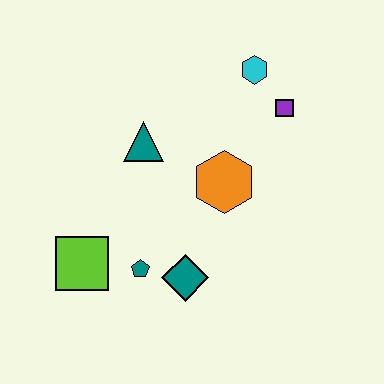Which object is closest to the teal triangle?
The orange hexagon is closest to the teal triangle.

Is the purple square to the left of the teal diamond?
No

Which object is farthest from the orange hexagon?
The lime square is farthest from the orange hexagon.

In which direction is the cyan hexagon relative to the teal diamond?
The cyan hexagon is above the teal diamond.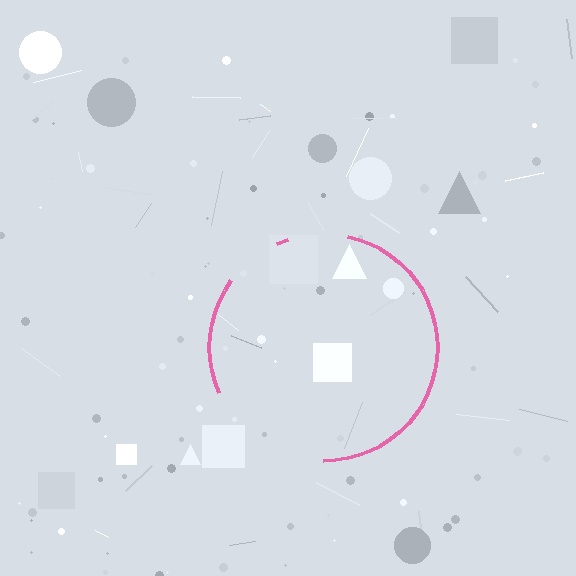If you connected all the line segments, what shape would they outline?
They would outline a circle.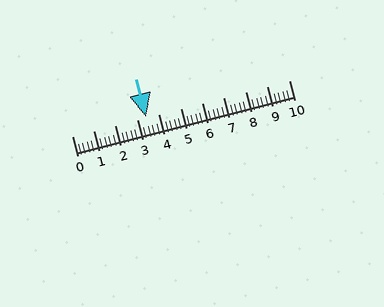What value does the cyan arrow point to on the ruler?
The cyan arrow points to approximately 3.4.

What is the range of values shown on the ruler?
The ruler shows values from 0 to 10.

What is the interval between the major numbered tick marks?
The major tick marks are spaced 1 units apart.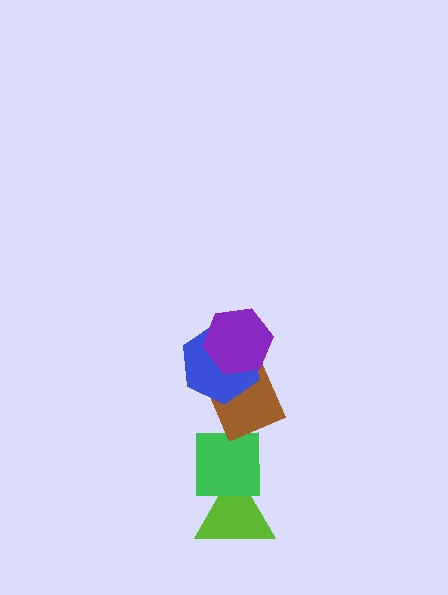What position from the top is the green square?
The green square is 4th from the top.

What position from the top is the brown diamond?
The brown diamond is 3rd from the top.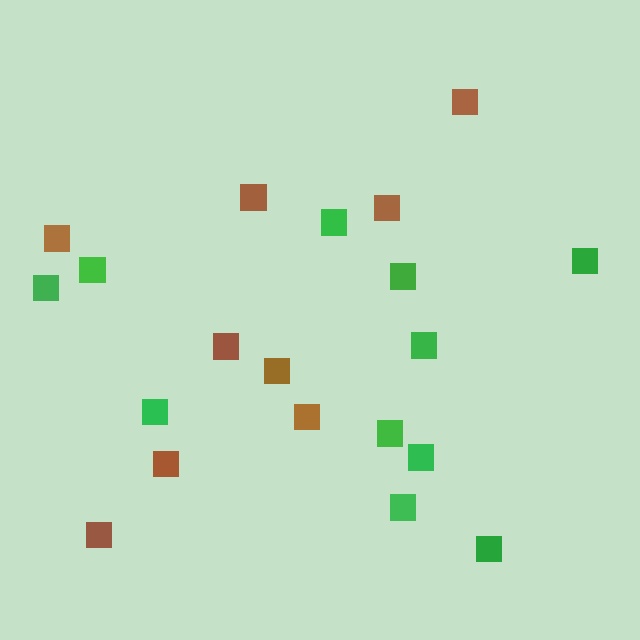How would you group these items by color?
There are 2 groups: one group of brown squares (9) and one group of green squares (11).